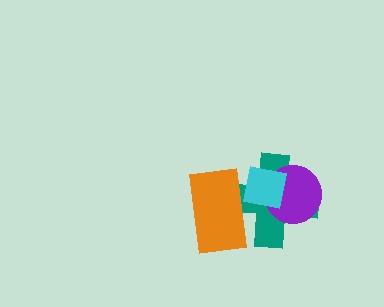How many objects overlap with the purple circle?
2 objects overlap with the purple circle.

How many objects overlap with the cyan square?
3 objects overlap with the cyan square.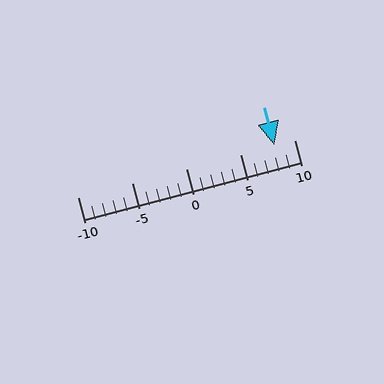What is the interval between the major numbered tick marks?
The major tick marks are spaced 5 units apart.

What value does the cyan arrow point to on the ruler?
The cyan arrow points to approximately 8.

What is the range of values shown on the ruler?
The ruler shows values from -10 to 10.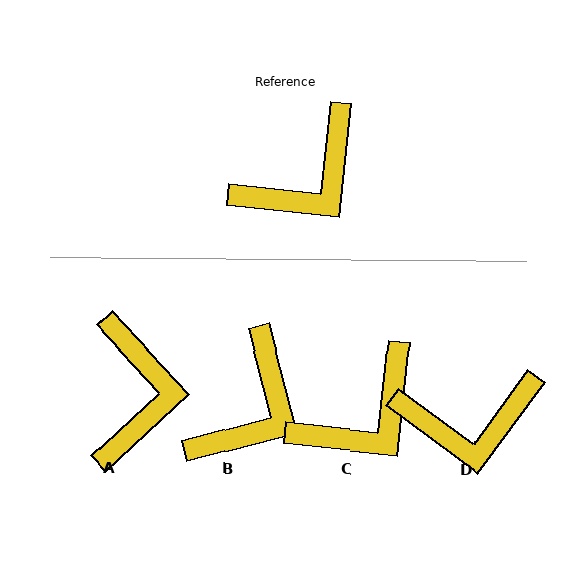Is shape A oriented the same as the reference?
No, it is off by about 49 degrees.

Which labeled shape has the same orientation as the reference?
C.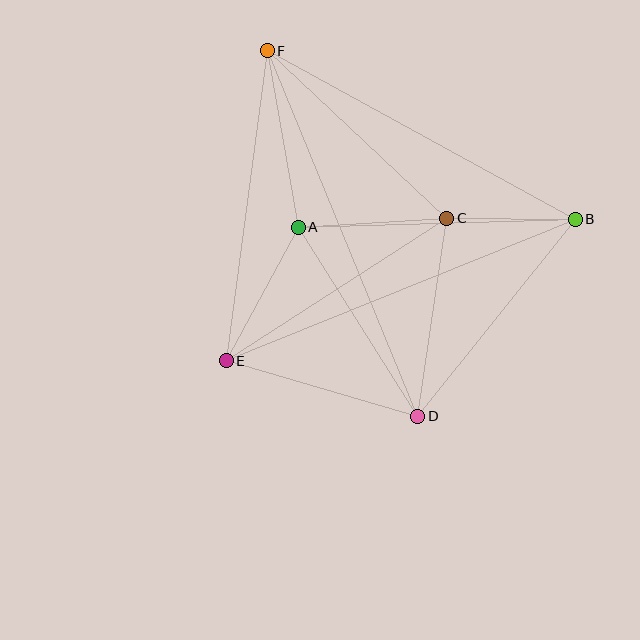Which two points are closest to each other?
Points B and C are closest to each other.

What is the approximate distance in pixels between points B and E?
The distance between B and E is approximately 377 pixels.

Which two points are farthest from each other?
Points D and F are farthest from each other.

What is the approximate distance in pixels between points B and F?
The distance between B and F is approximately 351 pixels.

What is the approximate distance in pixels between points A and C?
The distance between A and C is approximately 148 pixels.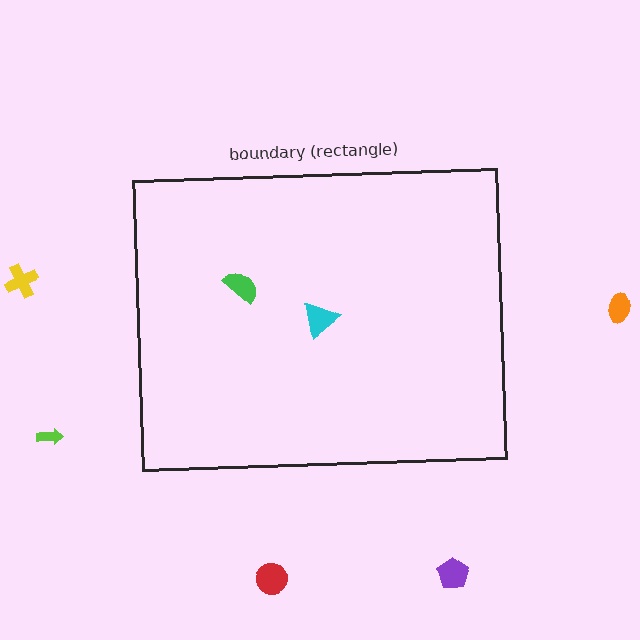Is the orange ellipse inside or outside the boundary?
Outside.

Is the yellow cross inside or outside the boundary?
Outside.